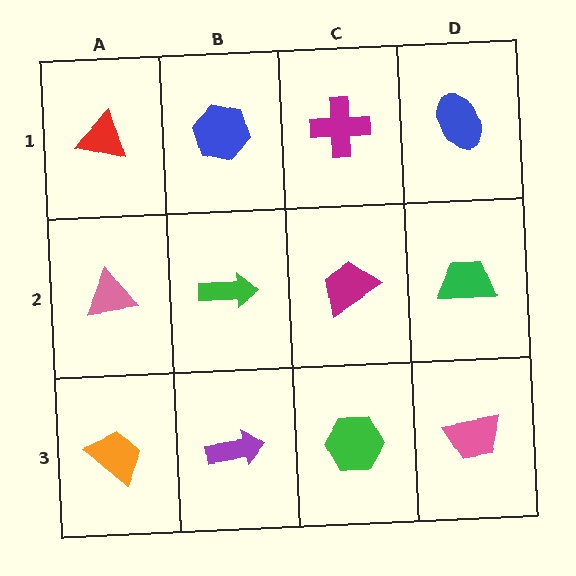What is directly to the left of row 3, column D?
A green hexagon.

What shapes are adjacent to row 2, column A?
A red triangle (row 1, column A), an orange trapezoid (row 3, column A), a green arrow (row 2, column B).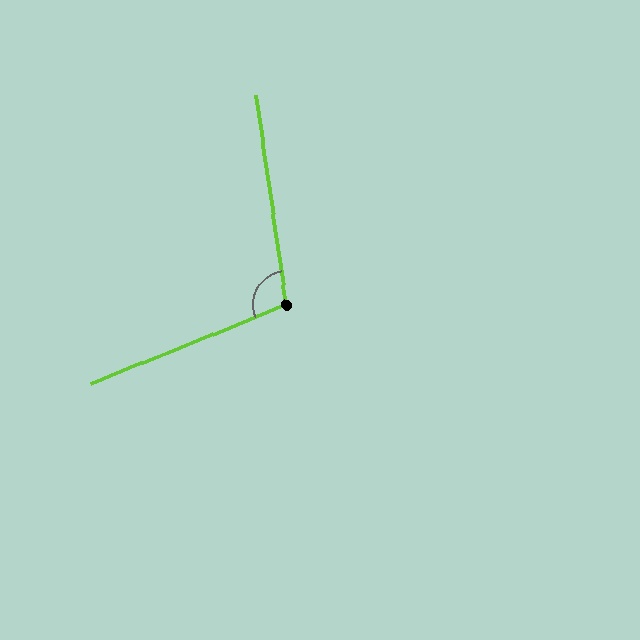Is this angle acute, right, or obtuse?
It is obtuse.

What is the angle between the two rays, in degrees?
Approximately 104 degrees.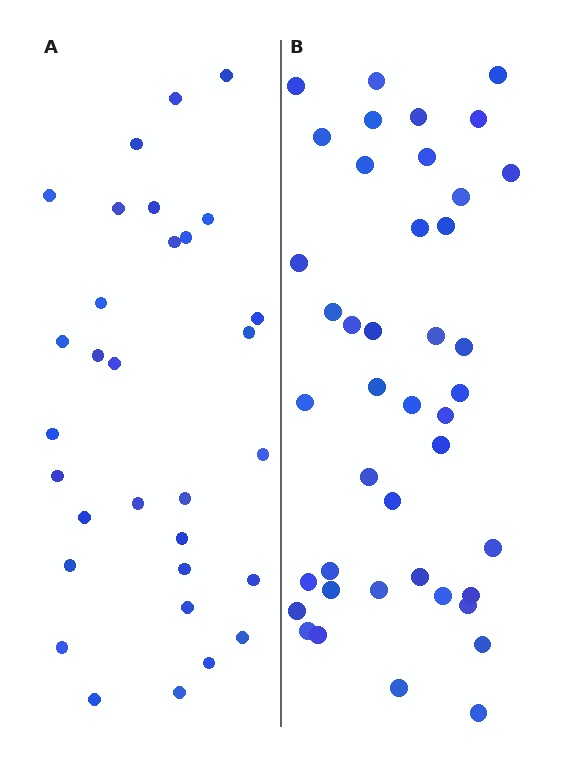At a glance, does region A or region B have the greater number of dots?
Region B (the right region) has more dots.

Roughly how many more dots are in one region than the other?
Region B has roughly 12 or so more dots than region A.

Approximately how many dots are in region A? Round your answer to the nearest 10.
About 30 dots. (The exact count is 31, which rounds to 30.)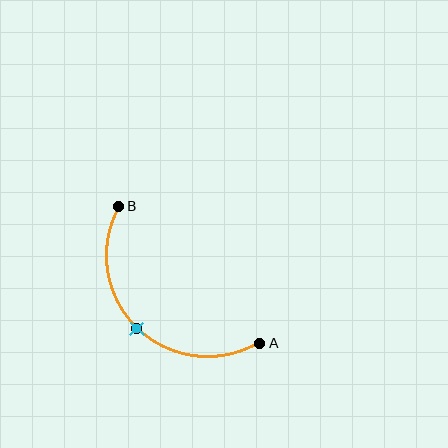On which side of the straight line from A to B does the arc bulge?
The arc bulges below and to the left of the straight line connecting A and B.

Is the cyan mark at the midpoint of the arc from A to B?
Yes. The cyan mark lies on the arc at equal arc-length from both A and B — it is the arc midpoint.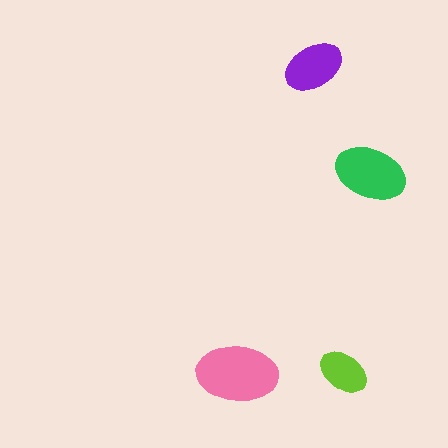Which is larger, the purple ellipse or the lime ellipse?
The purple one.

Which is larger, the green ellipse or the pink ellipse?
The pink one.